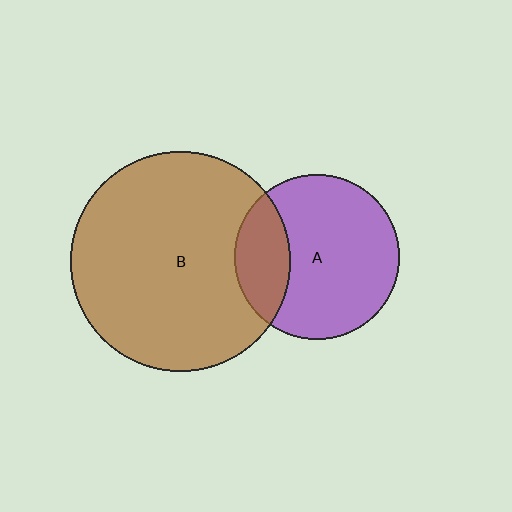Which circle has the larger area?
Circle B (brown).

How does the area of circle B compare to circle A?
Approximately 1.8 times.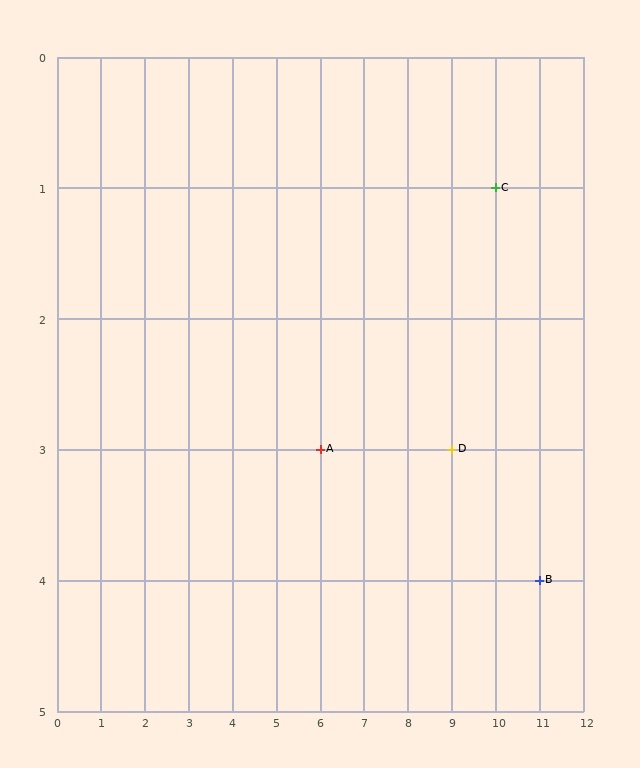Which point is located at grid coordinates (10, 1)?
Point C is at (10, 1).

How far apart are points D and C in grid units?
Points D and C are 1 column and 2 rows apart (about 2.2 grid units diagonally).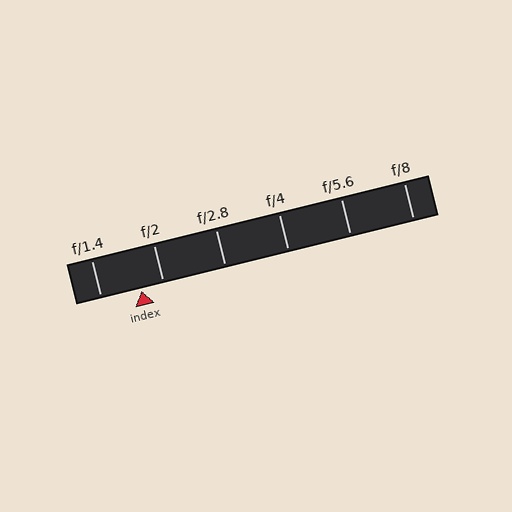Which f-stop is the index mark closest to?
The index mark is closest to f/2.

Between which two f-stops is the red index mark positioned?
The index mark is between f/1.4 and f/2.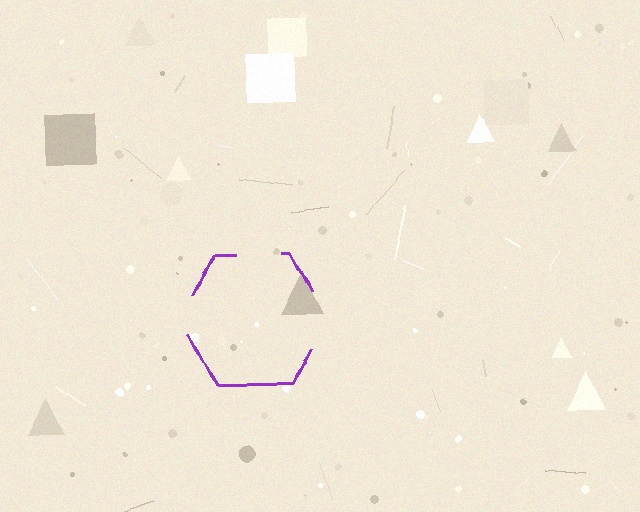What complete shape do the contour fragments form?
The contour fragments form a hexagon.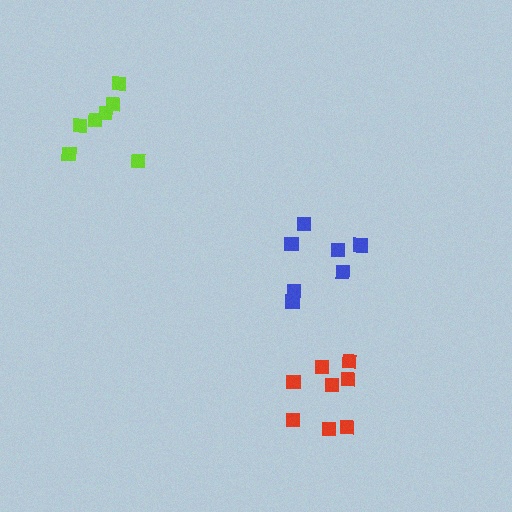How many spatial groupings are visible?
There are 3 spatial groupings.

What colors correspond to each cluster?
The clusters are colored: red, blue, lime.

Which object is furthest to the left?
The lime cluster is leftmost.